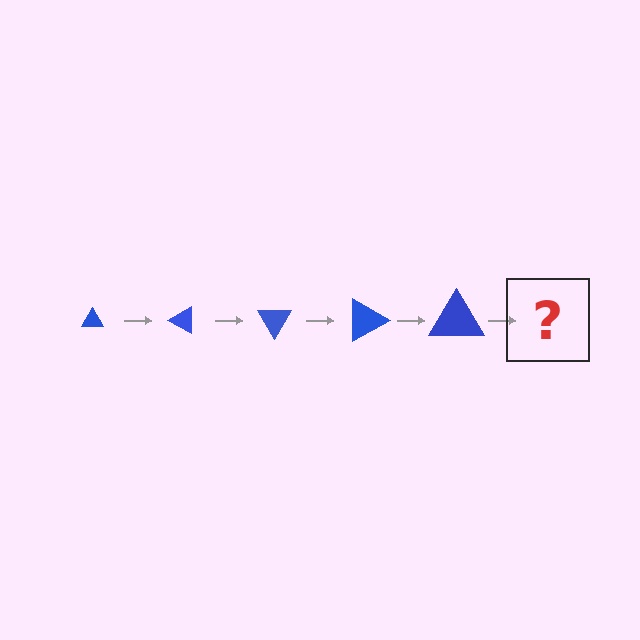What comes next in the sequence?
The next element should be a triangle, larger than the previous one and rotated 150 degrees from the start.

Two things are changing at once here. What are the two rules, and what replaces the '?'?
The two rules are that the triangle grows larger each step and it rotates 30 degrees each step. The '?' should be a triangle, larger than the previous one and rotated 150 degrees from the start.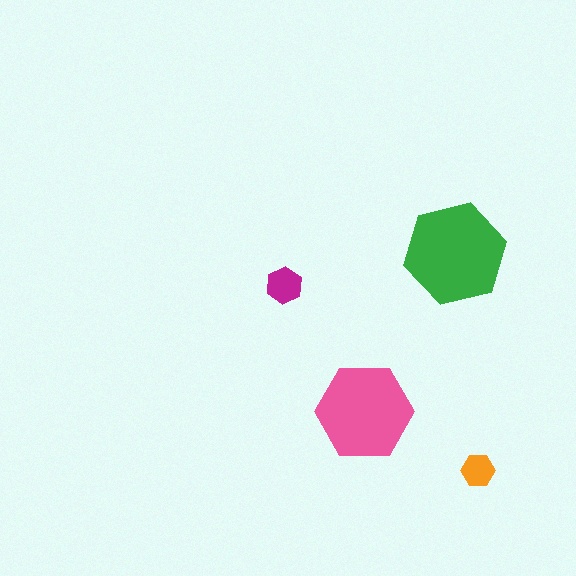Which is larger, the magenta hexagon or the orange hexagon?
The magenta one.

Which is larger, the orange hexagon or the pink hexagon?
The pink one.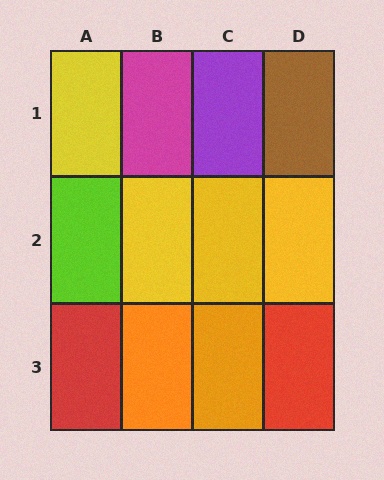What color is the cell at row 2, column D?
Yellow.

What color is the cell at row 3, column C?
Orange.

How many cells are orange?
2 cells are orange.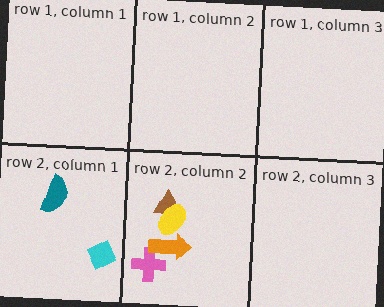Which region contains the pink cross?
The row 2, column 2 region.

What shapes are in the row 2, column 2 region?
The pink cross, the brown triangle, the yellow ellipse, the orange arrow.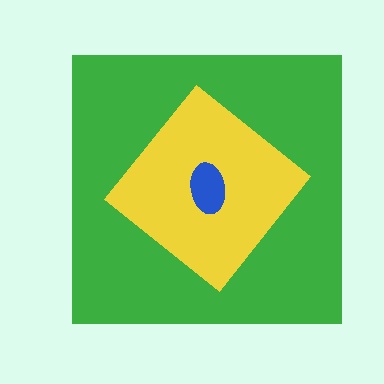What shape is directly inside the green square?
The yellow diamond.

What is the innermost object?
The blue ellipse.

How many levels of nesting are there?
3.